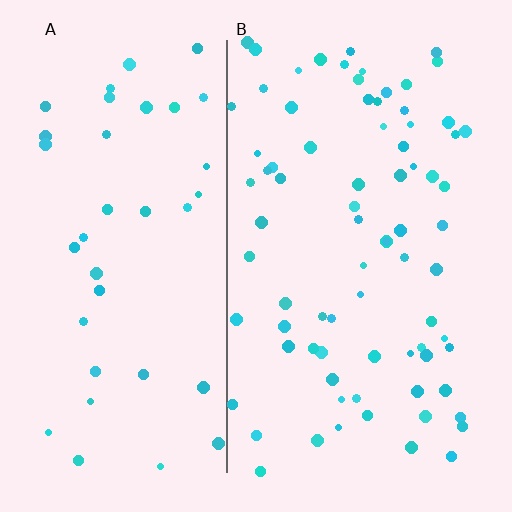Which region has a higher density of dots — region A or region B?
B (the right).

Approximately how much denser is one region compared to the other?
Approximately 2.0× — region B over region A.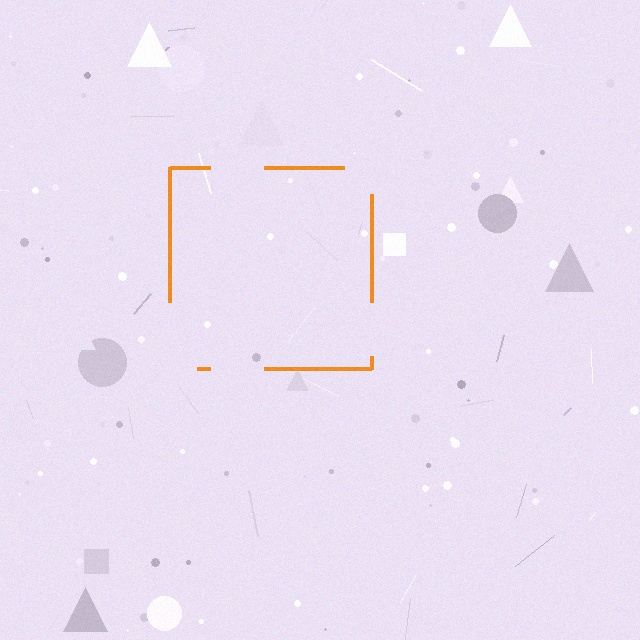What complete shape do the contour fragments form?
The contour fragments form a square.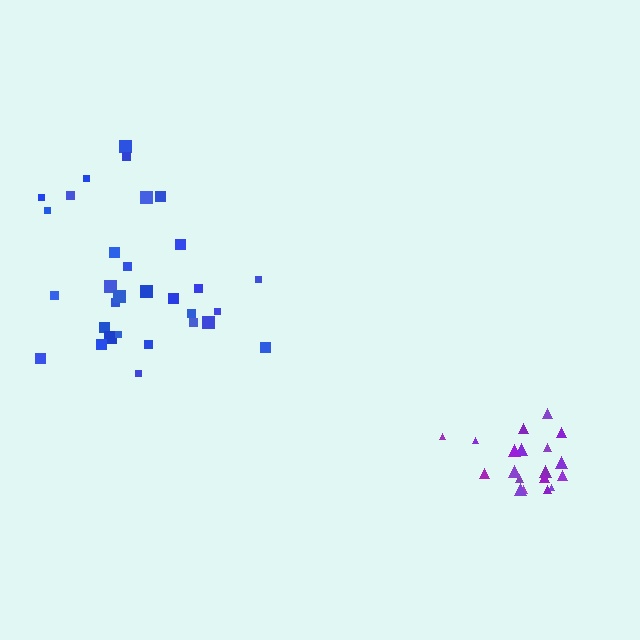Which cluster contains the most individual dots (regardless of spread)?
Blue (31).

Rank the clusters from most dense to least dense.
purple, blue.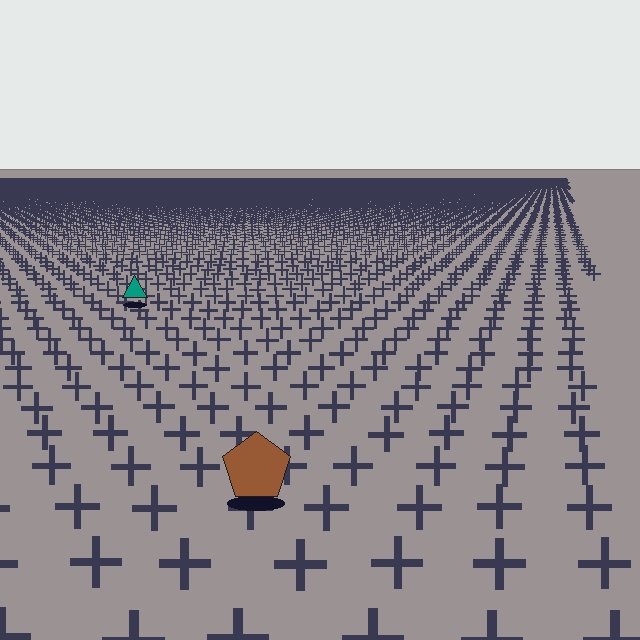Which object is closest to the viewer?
The brown pentagon is closest. The texture marks near it are larger and more spread out.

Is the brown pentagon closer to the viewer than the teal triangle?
Yes. The brown pentagon is closer — you can tell from the texture gradient: the ground texture is coarser near it.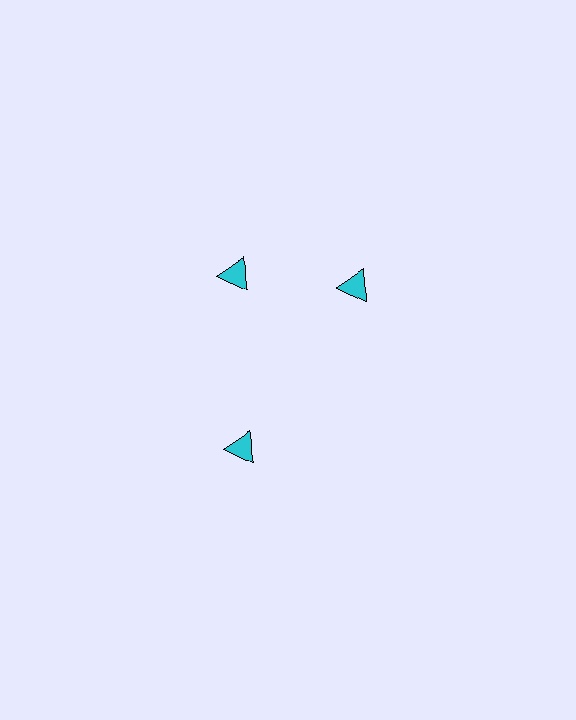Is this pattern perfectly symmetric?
No. The 3 cyan triangles are arranged in a ring, but one element near the 3 o'clock position is rotated out of alignment along the ring, breaking the 3-fold rotational symmetry.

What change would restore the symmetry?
The symmetry would be restored by rotating it back into even spacing with its neighbors so that all 3 triangles sit at equal angles and equal distance from the center.